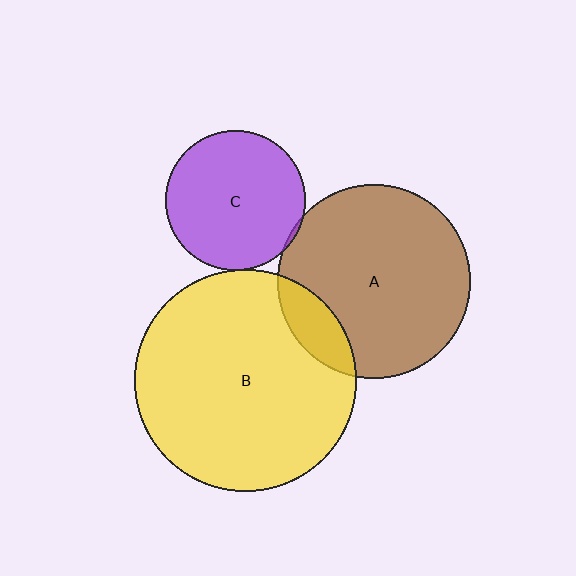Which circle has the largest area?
Circle B (yellow).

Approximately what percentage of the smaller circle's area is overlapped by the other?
Approximately 5%.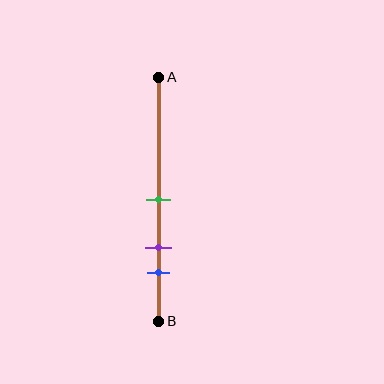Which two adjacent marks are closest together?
The purple and blue marks are the closest adjacent pair.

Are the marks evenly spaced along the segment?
Yes, the marks are approximately evenly spaced.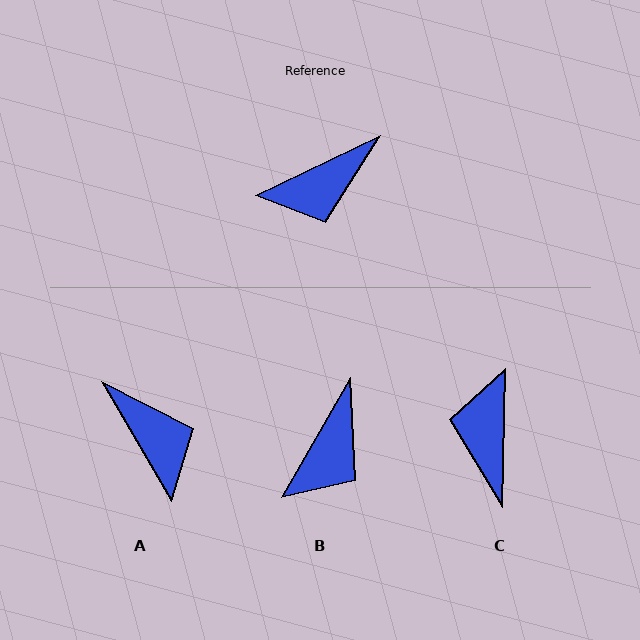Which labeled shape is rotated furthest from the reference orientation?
C, about 117 degrees away.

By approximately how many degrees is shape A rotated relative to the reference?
Approximately 95 degrees counter-clockwise.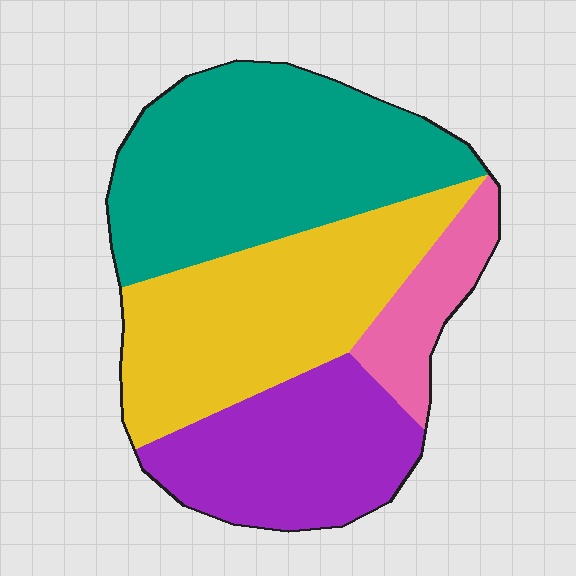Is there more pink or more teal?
Teal.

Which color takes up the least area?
Pink, at roughly 10%.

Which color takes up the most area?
Teal, at roughly 35%.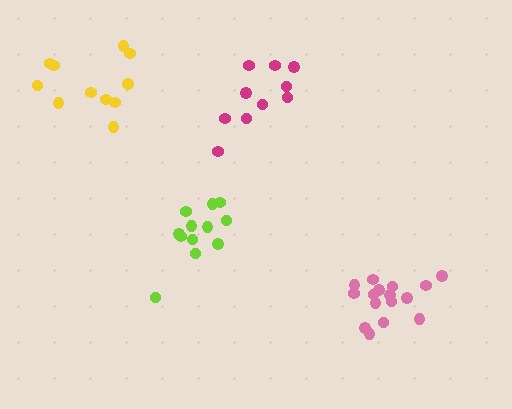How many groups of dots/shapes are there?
There are 4 groups.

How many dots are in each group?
Group 1: 10 dots, Group 2: 16 dots, Group 3: 11 dots, Group 4: 12 dots (49 total).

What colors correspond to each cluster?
The clusters are colored: magenta, pink, yellow, lime.